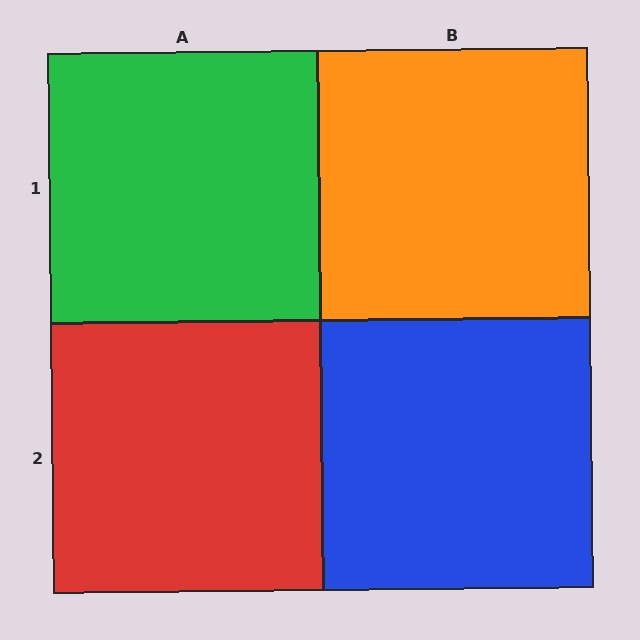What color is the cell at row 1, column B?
Orange.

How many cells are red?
1 cell is red.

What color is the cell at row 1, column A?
Green.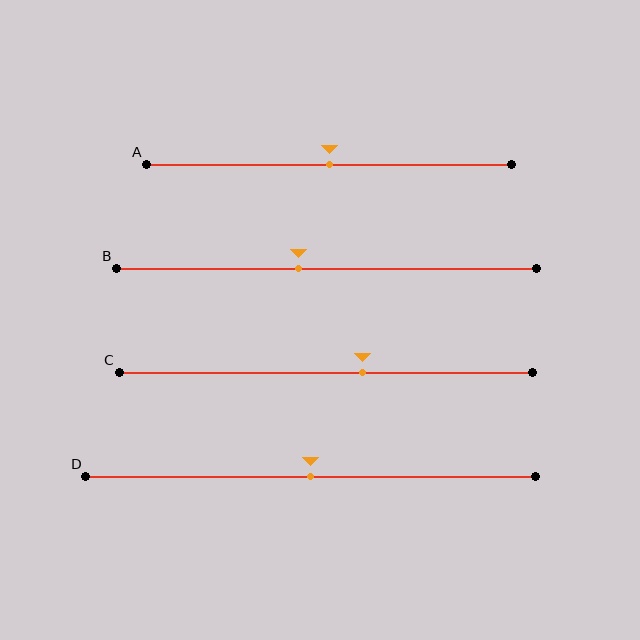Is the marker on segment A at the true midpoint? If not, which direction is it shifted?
Yes, the marker on segment A is at the true midpoint.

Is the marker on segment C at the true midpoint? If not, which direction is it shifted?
No, the marker on segment C is shifted to the right by about 9% of the segment length.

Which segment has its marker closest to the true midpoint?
Segment A has its marker closest to the true midpoint.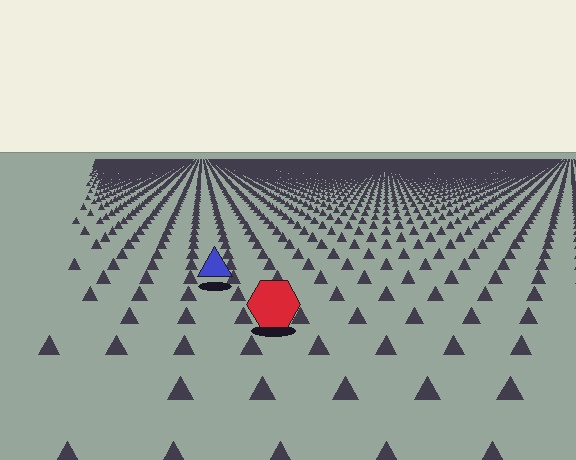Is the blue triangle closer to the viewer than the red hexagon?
No. The red hexagon is closer — you can tell from the texture gradient: the ground texture is coarser near it.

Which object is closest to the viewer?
The red hexagon is closest. The texture marks near it are larger and more spread out.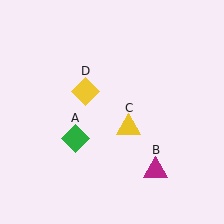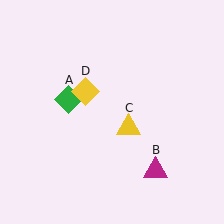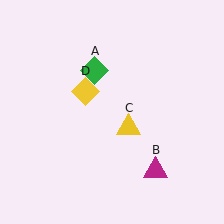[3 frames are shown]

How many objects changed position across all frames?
1 object changed position: green diamond (object A).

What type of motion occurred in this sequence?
The green diamond (object A) rotated clockwise around the center of the scene.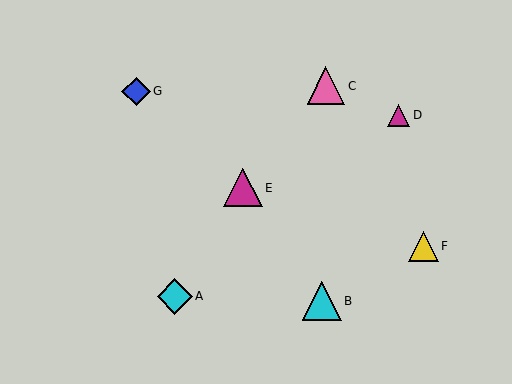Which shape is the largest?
The cyan triangle (labeled B) is the largest.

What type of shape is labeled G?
Shape G is a blue diamond.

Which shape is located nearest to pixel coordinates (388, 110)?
The magenta triangle (labeled D) at (398, 115) is nearest to that location.